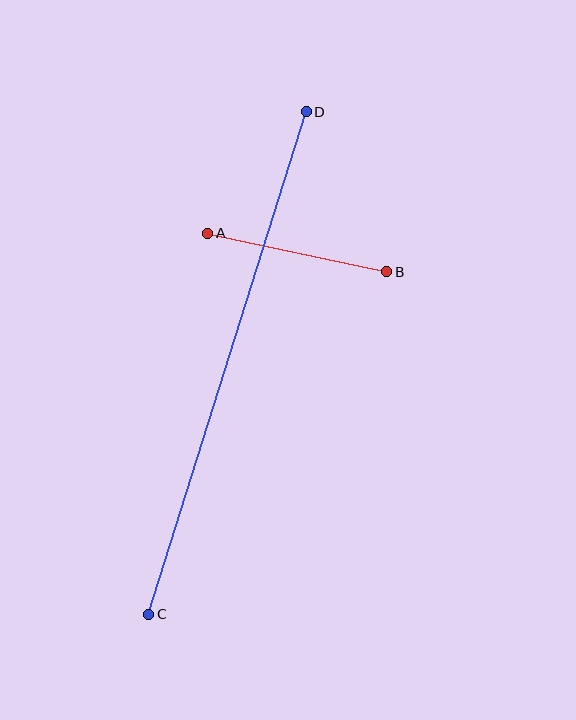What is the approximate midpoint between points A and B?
The midpoint is at approximately (297, 252) pixels.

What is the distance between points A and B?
The distance is approximately 183 pixels.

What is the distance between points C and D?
The distance is approximately 527 pixels.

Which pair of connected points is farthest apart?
Points C and D are farthest apart.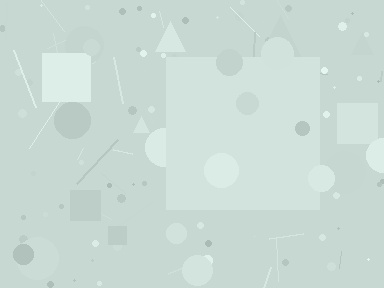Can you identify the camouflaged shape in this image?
The camouflaged shape is a square.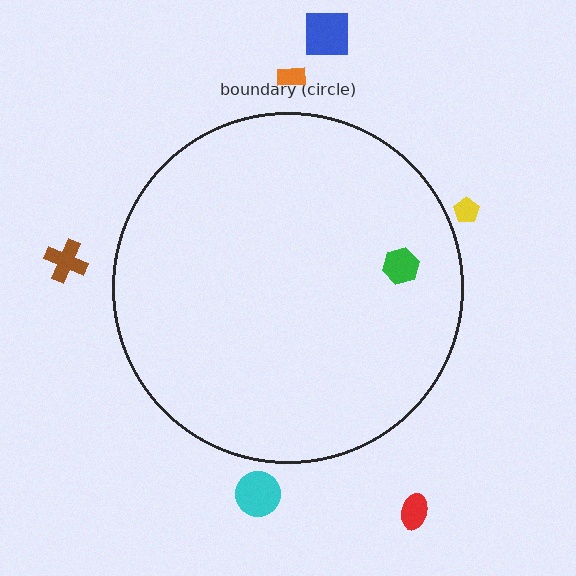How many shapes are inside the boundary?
1 inside, 6 outside.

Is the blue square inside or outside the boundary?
Outside.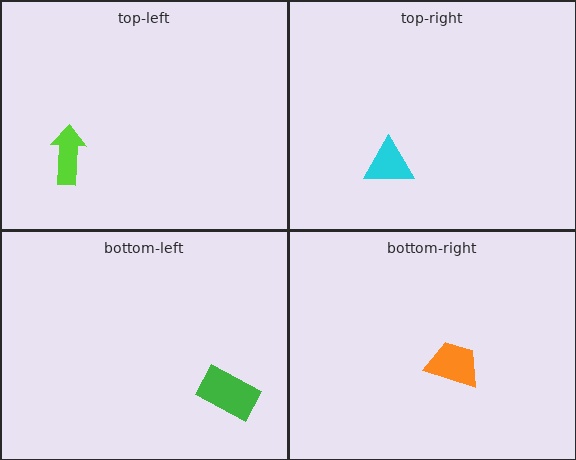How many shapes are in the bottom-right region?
1.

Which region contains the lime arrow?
The top-left region.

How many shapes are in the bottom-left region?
1.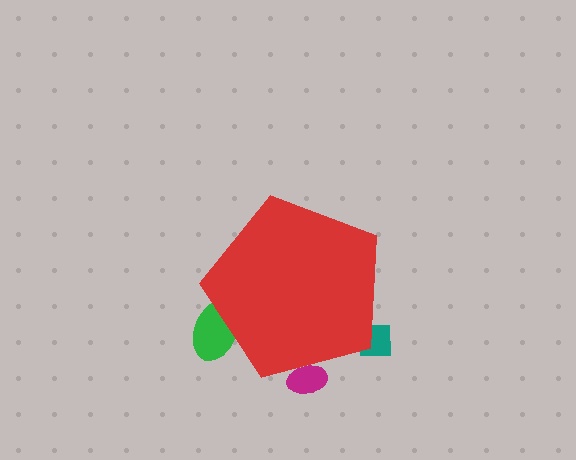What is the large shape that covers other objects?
A red pentagon.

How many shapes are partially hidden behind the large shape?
3 shapes are partially hidden.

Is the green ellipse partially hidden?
Yes, the green ellipse is partially hidden behind the red pentagon.